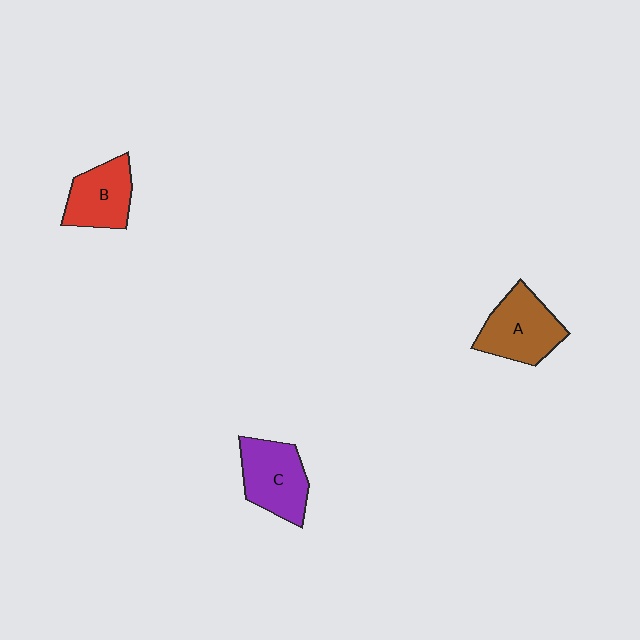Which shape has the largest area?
Shape A (brown).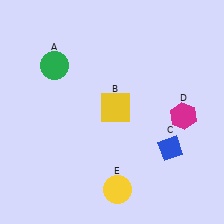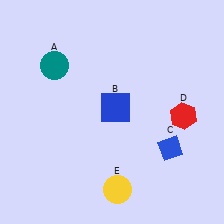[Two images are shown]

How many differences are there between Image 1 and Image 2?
There are 3 differences between the two images.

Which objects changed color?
A changed from green to teal. B changed from yellow to blue. D changed from magenta to red.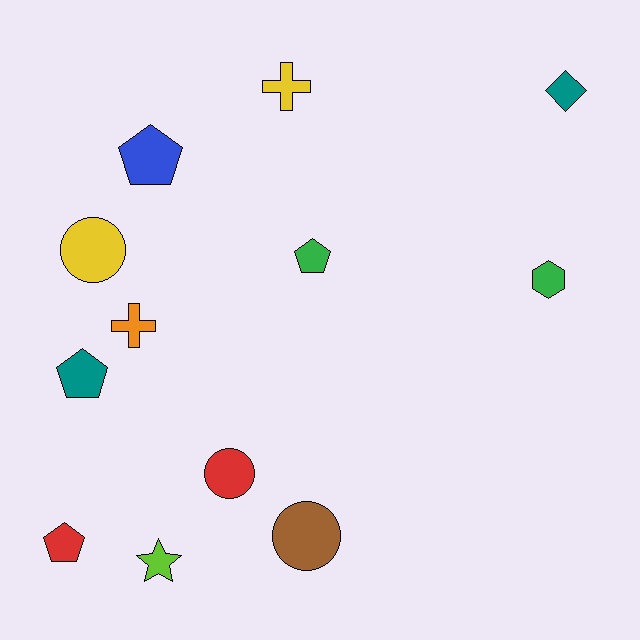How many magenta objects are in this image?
There are no magenta objects.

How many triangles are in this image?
There are no triangles.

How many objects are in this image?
There are 12 objects.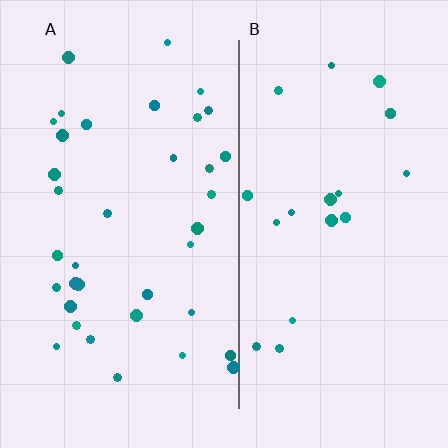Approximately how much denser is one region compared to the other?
Approximately 2.0× — region A over region B.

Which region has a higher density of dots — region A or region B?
A (the left).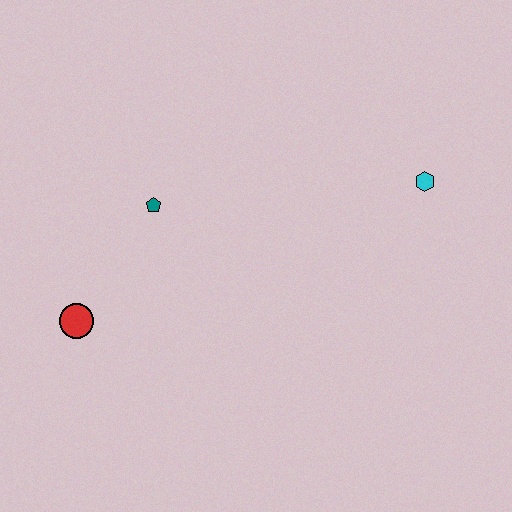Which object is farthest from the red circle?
The cyan hexagon is farthest from the red circle.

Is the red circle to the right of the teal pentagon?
No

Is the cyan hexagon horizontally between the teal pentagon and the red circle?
No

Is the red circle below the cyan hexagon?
Yes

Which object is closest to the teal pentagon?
The red circle is closest to the teal pentagon.